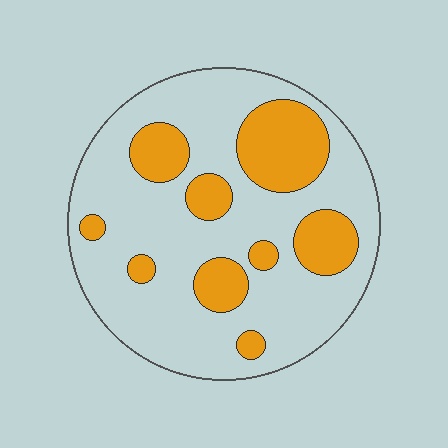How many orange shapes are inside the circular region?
9.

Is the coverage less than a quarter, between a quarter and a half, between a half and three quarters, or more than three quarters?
Between a quarter and a half.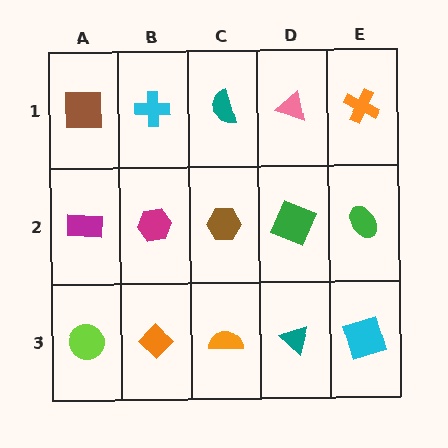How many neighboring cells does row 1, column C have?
3.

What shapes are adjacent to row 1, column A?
A magenta rectangle (row 2, column A), a cyan cross (row 1, column B).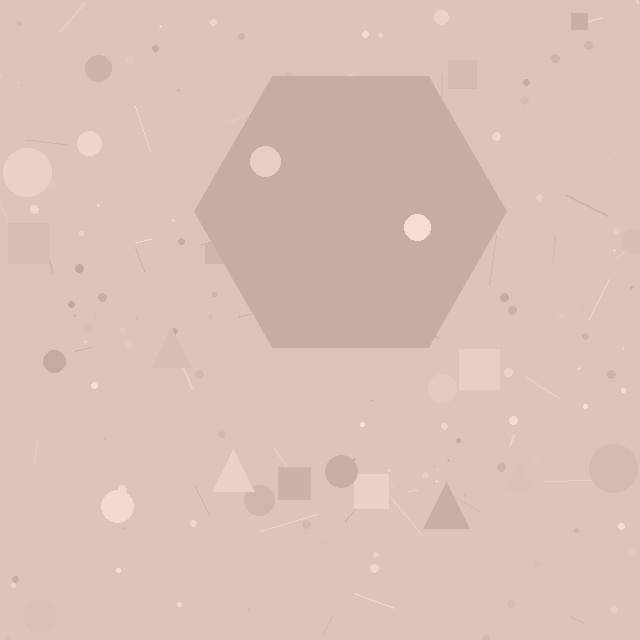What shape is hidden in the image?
A hexagon is hidden in the image.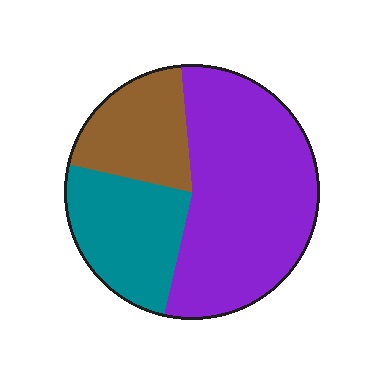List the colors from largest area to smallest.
From largest to smallest: purple, teal, brown.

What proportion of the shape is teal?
Teal takes up between a sixth and a third of the shape.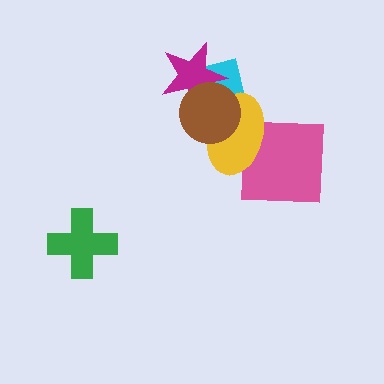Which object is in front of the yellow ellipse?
The brown circle is in front of the yellow ellipse.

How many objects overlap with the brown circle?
3 objects overlap with the brown circle.